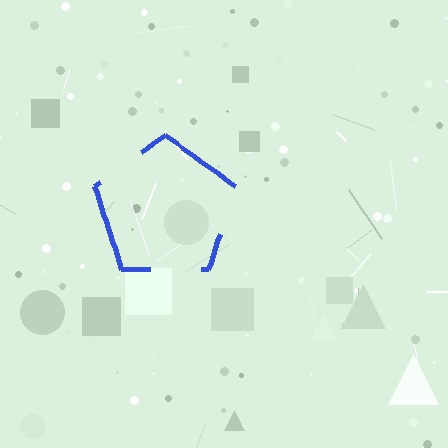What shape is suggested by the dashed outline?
The dashed outline suggests a pentagon.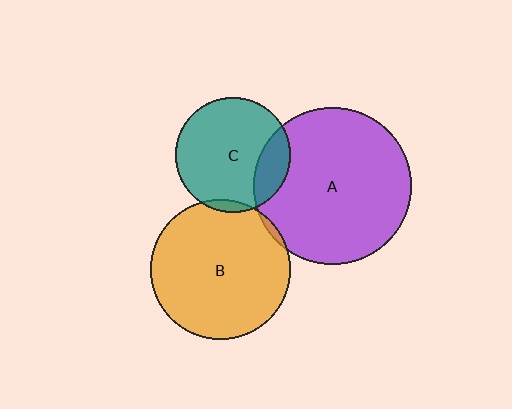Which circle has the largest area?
Circle A (purple).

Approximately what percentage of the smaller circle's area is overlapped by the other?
Approximately 20%.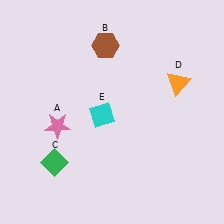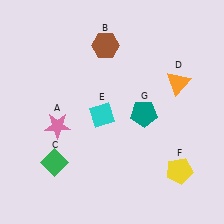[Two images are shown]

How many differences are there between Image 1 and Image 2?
There are 2 differences between the two images.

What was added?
A yellow pentagon (F), a teal pentagon (G) were added in Image 2.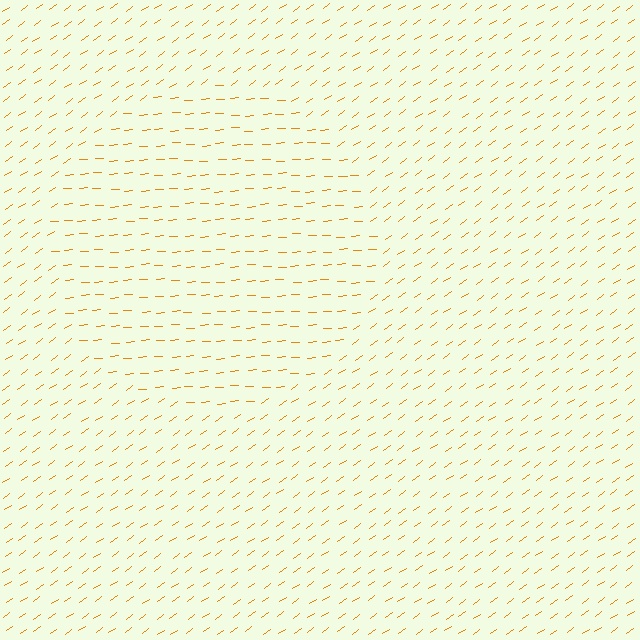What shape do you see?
I see a circle.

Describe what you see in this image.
The image is filled with small orange line segments. A circle region in the image has lines oriented differently from the surrounding lines, creating a visible texture boundary.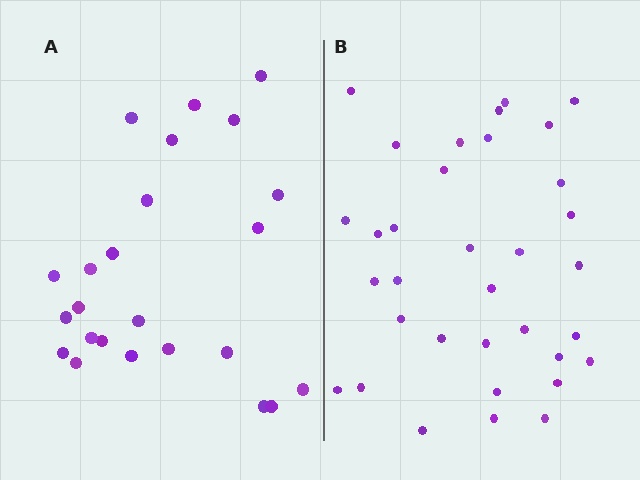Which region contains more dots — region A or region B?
Region B (the right region) has more dots.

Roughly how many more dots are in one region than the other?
Region B has roughly 10 or so more dots than region A.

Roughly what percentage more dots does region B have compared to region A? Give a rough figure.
About 40% more.